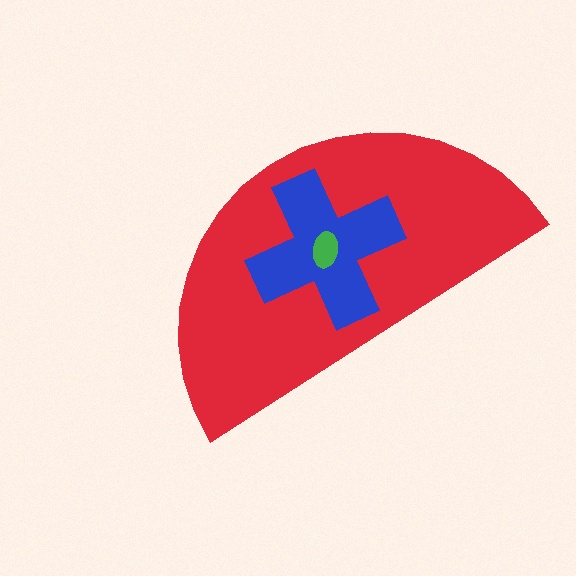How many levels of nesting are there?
3.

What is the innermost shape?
The green ellipse.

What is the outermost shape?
The red semicircle.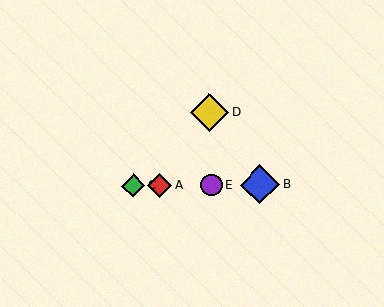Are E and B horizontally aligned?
Yes, both are at y≈185.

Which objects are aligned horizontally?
Objects A, B, C, E are aligned horizontally.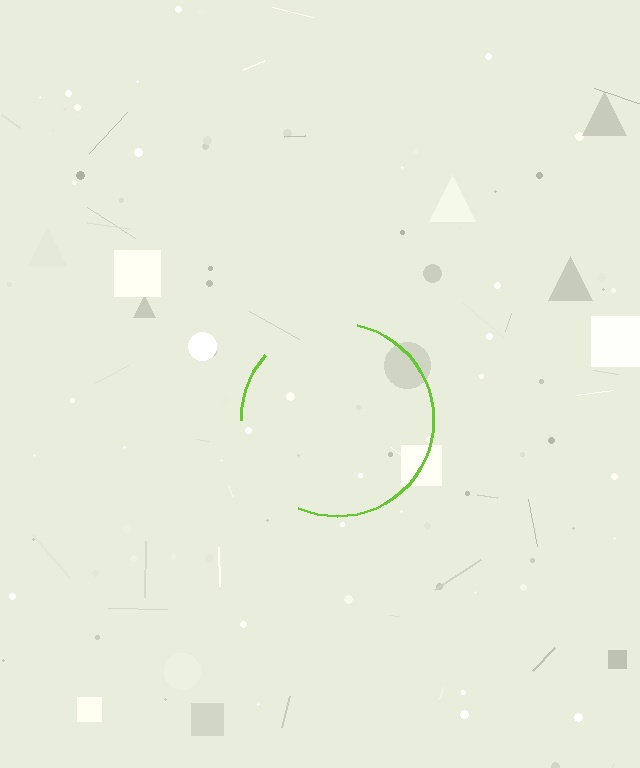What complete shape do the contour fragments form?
The contour fragments form a circle.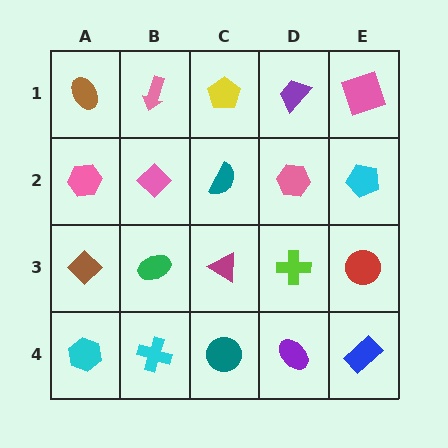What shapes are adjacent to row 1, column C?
A teal semicircle (row 2, column C), a pink arrow (row 1, column B), a purple trapezoid (row 1, column D).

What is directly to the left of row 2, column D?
A teal semicircle.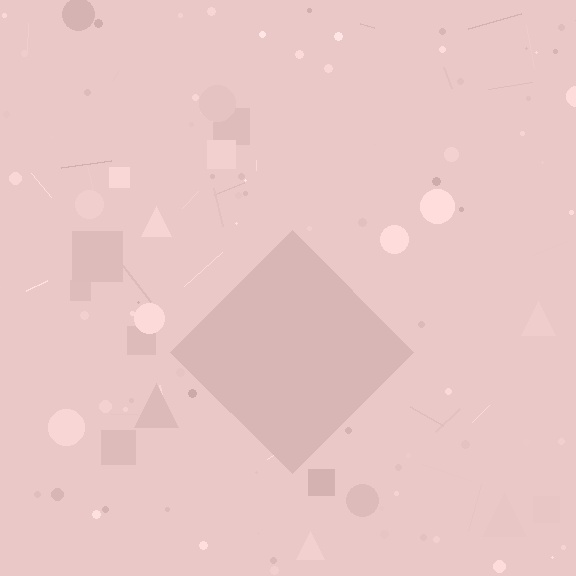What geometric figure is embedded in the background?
A diamond is embedded in the background.